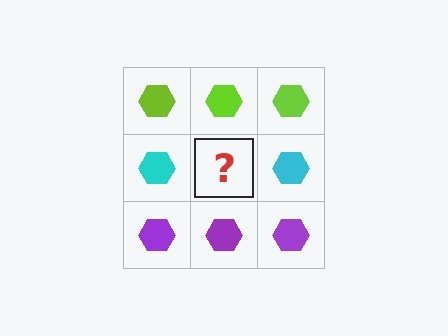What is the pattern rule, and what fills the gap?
The rule is that each row has a consistent color. The gap should be filled with a cyan hexagon.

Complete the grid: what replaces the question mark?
The question mark should be replaced with a cyan hexagon.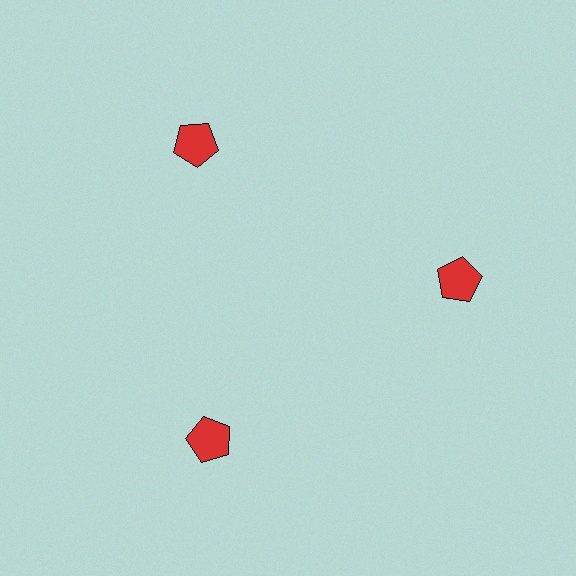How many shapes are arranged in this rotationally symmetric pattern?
There are 3 shapes, arranged in 3 groups of 1.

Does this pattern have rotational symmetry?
Yes, this pattern has 3-fold rotational symmetry. It looks the same after rotating 120 degrees around the center.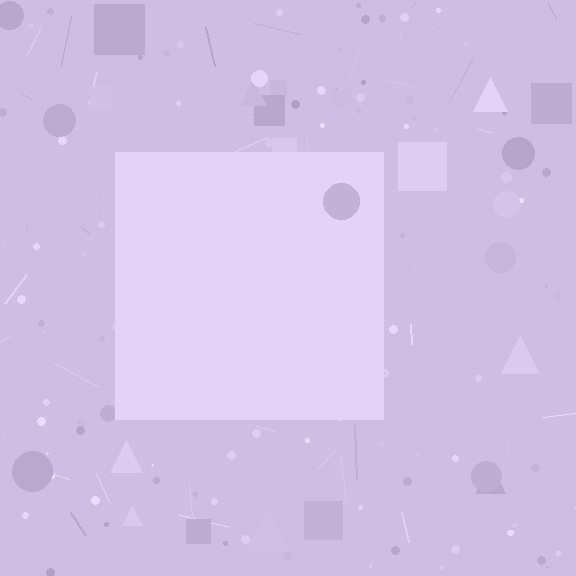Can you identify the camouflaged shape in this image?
The camouflaged shape is a square.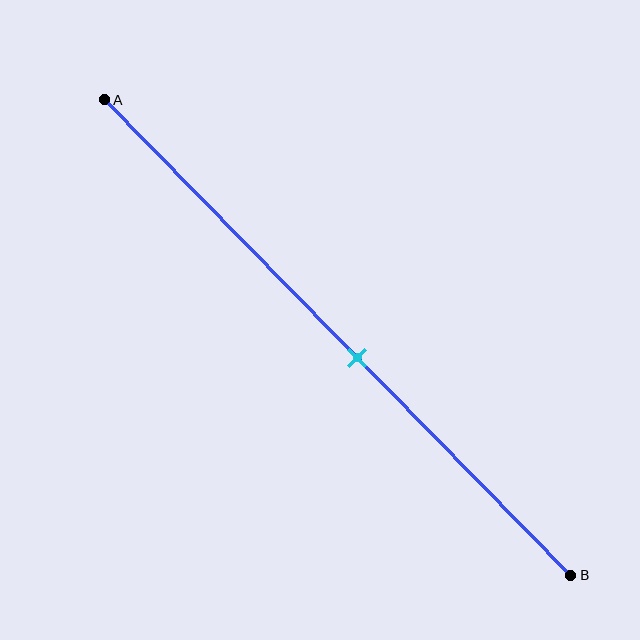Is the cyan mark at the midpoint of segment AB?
No, the mark is at about 55% from A, not at the 50% midpoint.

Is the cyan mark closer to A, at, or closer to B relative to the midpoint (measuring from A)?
The cyan mark is closer to point B than the midpoint of segment AB.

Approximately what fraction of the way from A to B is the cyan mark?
The cyan mark is approximately 55% of the way from A to B.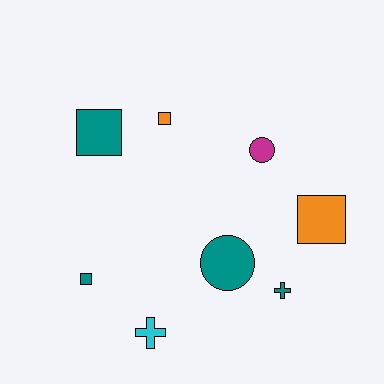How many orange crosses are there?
There are no orange crosses.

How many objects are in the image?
There are 8 objects.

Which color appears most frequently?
Teal, with 4 objects.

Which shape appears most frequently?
Square, with 4 objects.